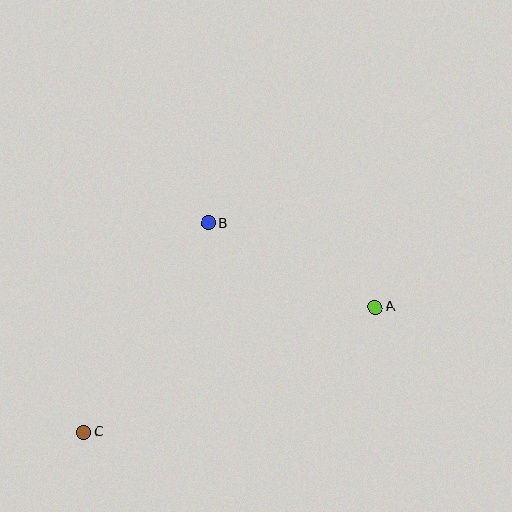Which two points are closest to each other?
Points A and B are closest to each other.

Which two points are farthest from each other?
Points A and C are farthest from each other.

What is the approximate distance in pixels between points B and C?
The distance between B and C is approximately 244 pixels.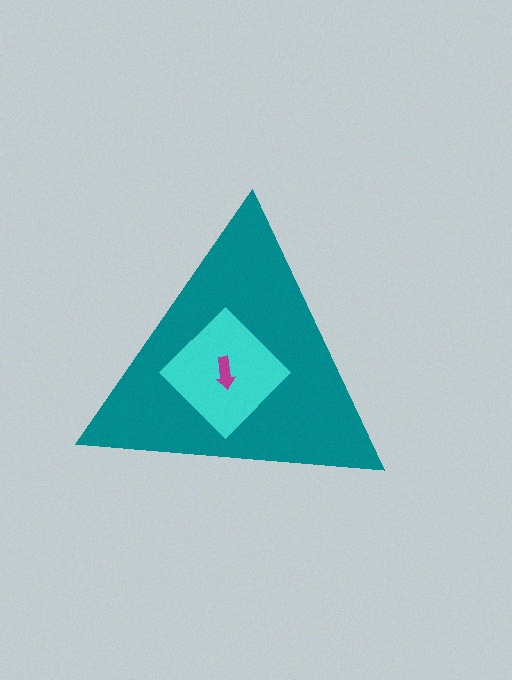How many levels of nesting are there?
3.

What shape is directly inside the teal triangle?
The cyan diamond.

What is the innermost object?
The magenta arrow.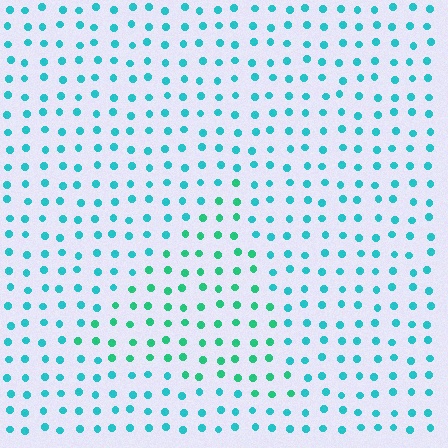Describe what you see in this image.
The image is filled with small cyan elements in a uniform arrangement. A triangle-shaped region is visible where the elements are tinted to a slightly different hue, forming a subtle color boundary.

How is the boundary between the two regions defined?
The boundary is defined purely by a slight shift in hue (about 29 degrees). Spacing, size, and orientation are identical on both sides.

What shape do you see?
I see a triangle.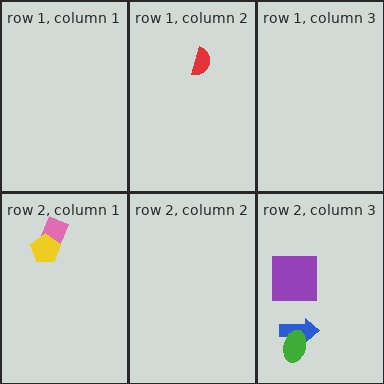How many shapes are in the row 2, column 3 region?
3.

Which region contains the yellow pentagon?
The row 2, column 1 region.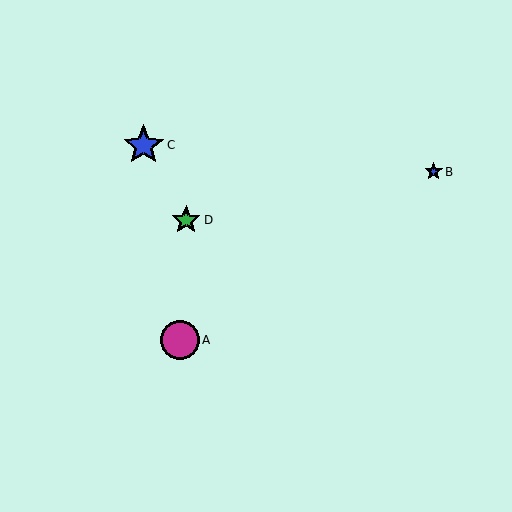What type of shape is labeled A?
Shape A is a magenta circle.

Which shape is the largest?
The blue star (labeled C) is the largest.